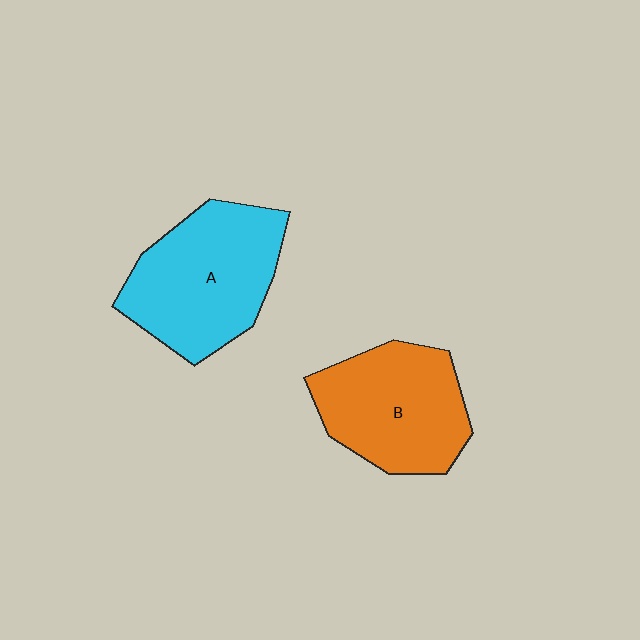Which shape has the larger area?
Shape A (cyan).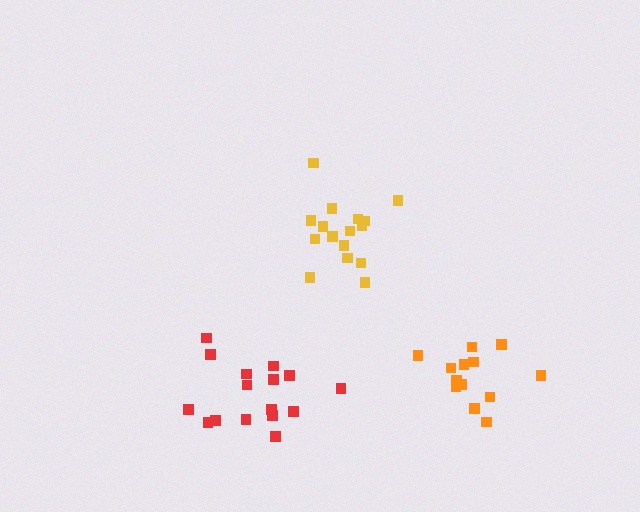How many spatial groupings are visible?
There are 3 spatial groupings.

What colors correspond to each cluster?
The clusters are colored: orange, yellow, red.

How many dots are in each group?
Group 1: 13 dots, Group 2: 16 dots, Group 3: 16 dots (45 total).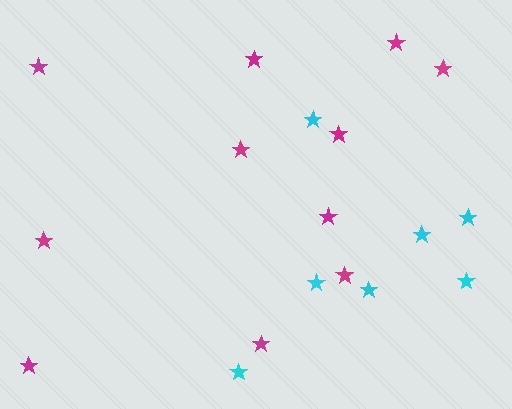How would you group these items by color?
There are 2 groups: one group of magenta stars (11) and one group of cyan stars (7).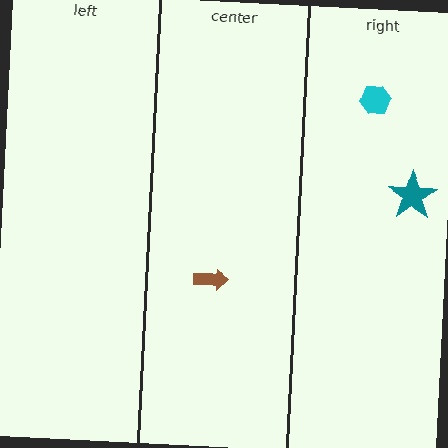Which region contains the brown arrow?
The center region.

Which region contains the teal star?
The right region.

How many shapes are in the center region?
1.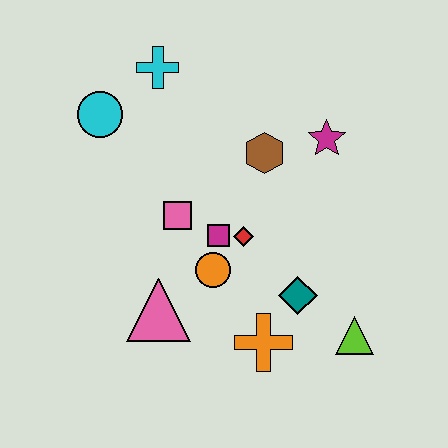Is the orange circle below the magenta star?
Yes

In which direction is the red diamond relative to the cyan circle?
The red diamond is to the right of the cyan circle.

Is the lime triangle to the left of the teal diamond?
No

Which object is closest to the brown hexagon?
The magenta star is closest to the brown hexagon.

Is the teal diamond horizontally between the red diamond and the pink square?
No